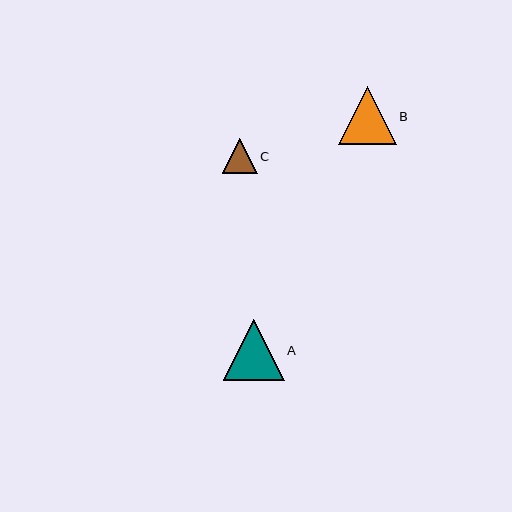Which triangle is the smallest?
Triangle C is the smallest with a size of approximately 35 pixels.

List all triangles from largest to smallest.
From largest to smallest: A, B, C.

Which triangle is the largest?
Triangle A is the largest with a size of approximately 61 pixels.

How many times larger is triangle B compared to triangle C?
Triangle B is approximately 1.7 times the size of triangle C.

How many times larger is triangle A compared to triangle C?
Triangle A is approximately 1.8 times the size of triangle C.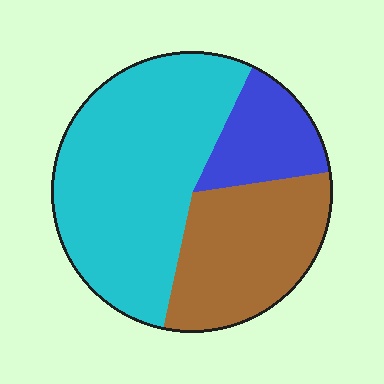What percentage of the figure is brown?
Brown takes up about one third (1/3) of the figure.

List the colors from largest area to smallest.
From largest to smallest: cyan, brown, blue.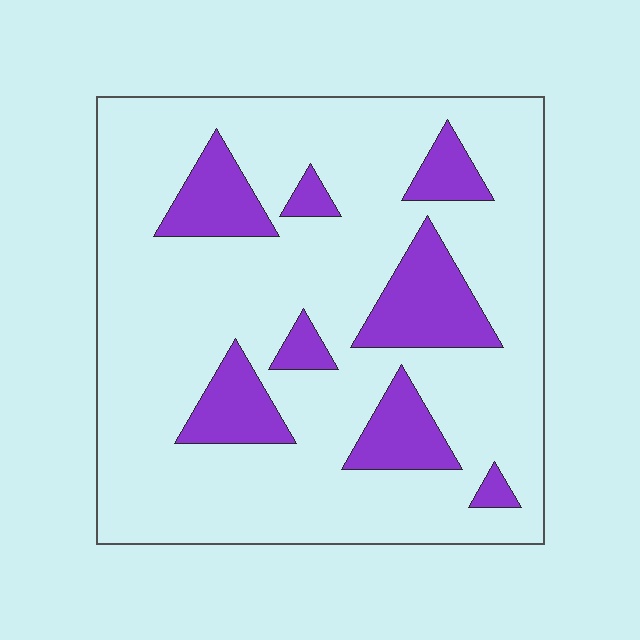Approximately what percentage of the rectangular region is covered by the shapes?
Approximately 20%.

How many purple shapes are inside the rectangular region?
8.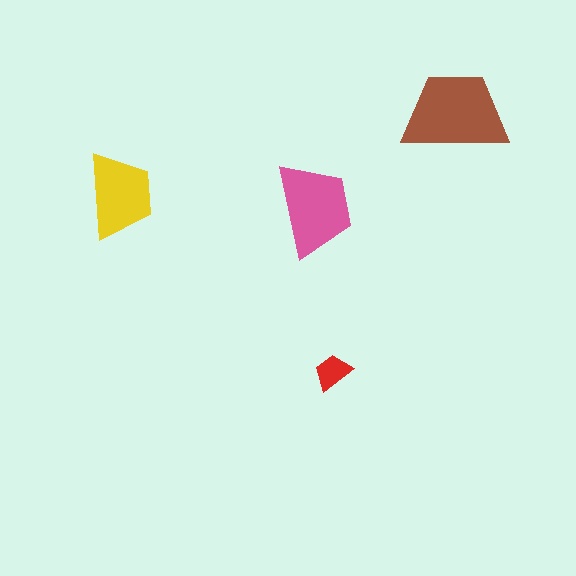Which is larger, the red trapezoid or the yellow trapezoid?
The yellow one.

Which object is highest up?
The brown trapezoid is topmost.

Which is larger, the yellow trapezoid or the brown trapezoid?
The brown one.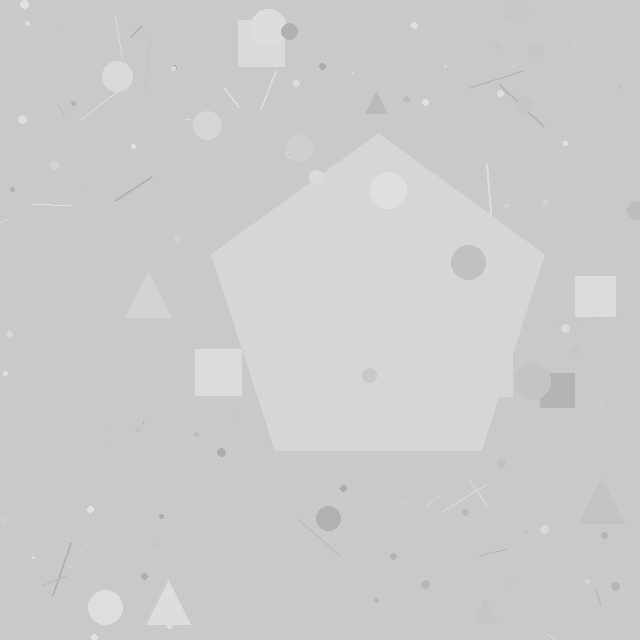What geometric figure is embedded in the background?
A pentagon is embedded in the background.